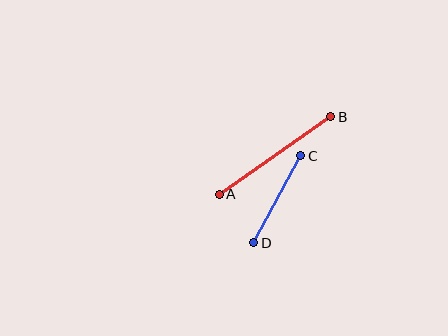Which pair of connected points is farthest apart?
Points A and B are farthest apart.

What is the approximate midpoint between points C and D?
The midpoint is at approximately (277, 199) pixels.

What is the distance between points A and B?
The distance is approximately 136 pixels.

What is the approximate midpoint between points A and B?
The midpoint is at approximately (275, 156) pixels.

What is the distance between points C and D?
The distance is approximately 99 pixels.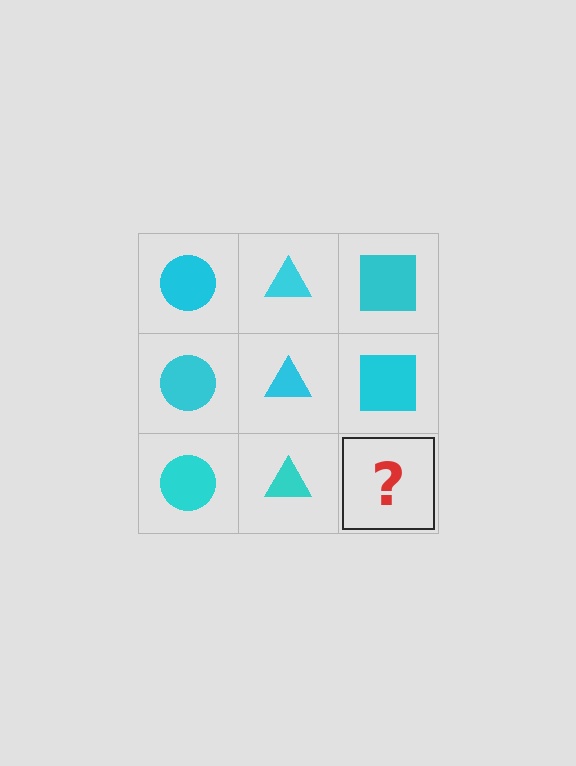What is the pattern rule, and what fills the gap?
The rule is that each column has a consistent shape. The gap should be filled with a cyan square.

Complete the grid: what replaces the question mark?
The question mark should be replaced with a cyan square.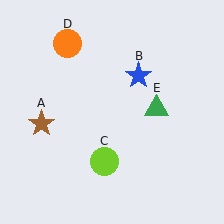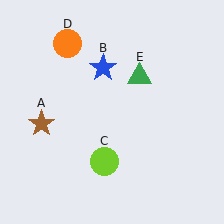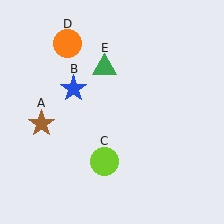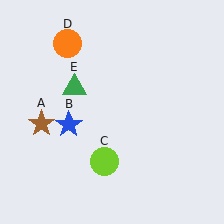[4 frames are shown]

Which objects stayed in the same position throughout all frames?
Brown star (object A) and lime circle (object C) and orange circle (object D) remained stationary.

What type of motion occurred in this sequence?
The blue star (object B), green triangle (object E) rotated counterclockwise around the center of the scene.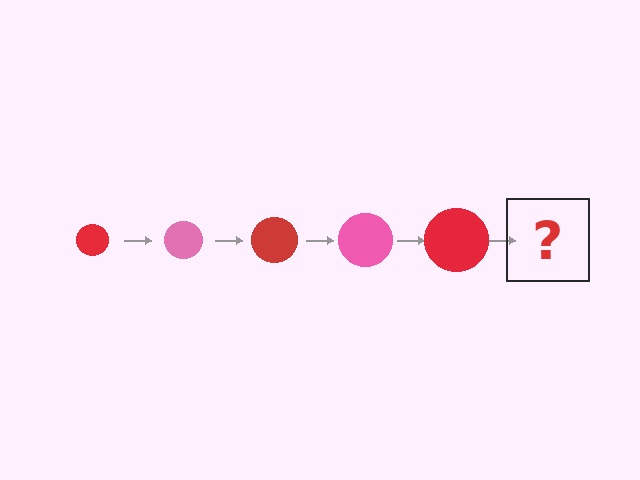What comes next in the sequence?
The next element should be a pink circle, larger than the previous one.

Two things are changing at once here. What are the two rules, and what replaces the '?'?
The two rules are that the circle grows larger each step and the color cycles through red and pink. The '?' should be a pink circle, larger than the previous one.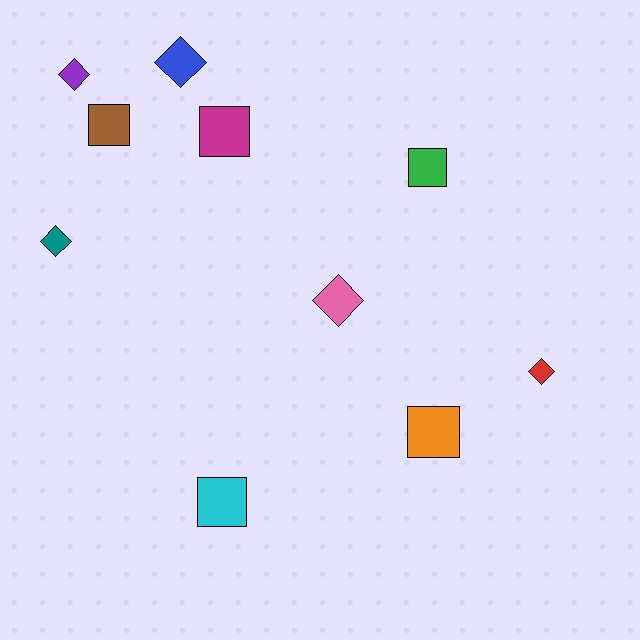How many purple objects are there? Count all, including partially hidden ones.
There is 1 purple object.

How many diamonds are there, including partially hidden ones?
There are 5 diamonds.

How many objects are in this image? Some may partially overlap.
There are 10 objects.